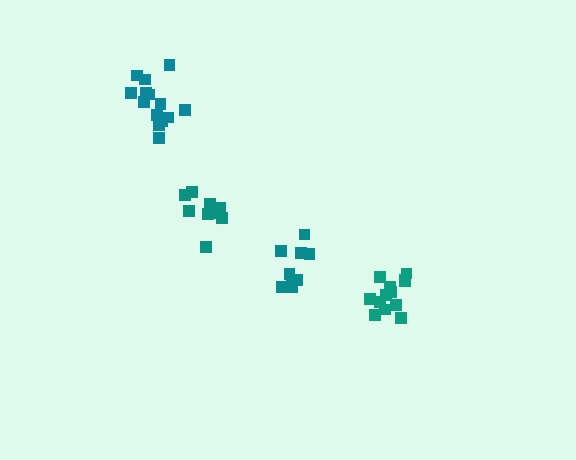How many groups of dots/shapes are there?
There are 4 groups.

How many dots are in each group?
Group 1: 14 dots, Group 2: 13 dots, Group 3: 9 dots, Group 4: 9 dots (45 total).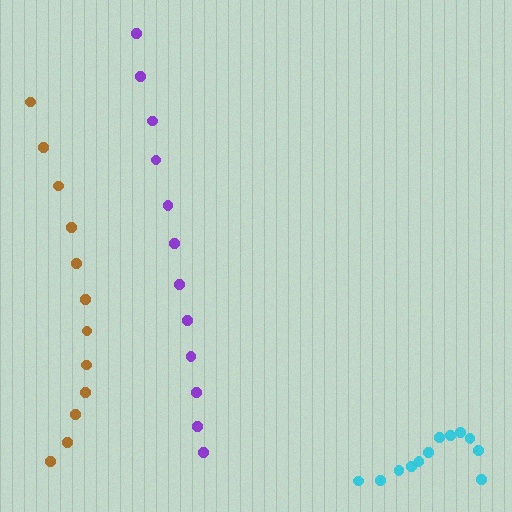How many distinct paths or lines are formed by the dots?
There are 3 distinct paths.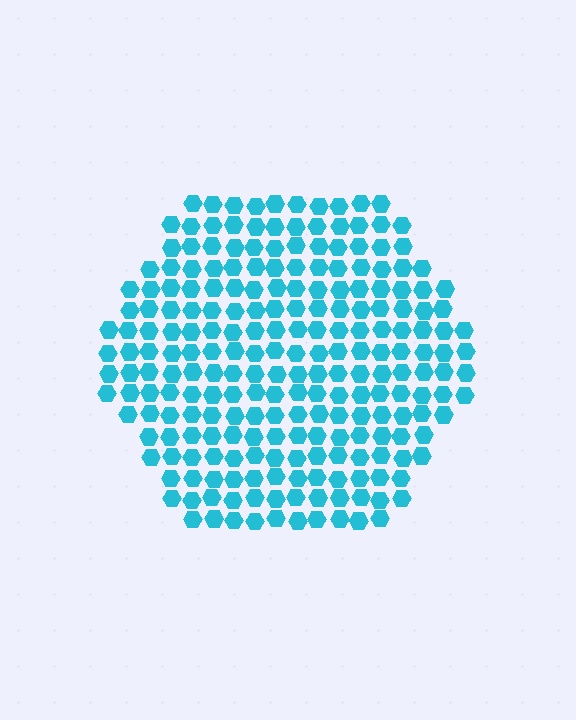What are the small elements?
The small elements are hexagons.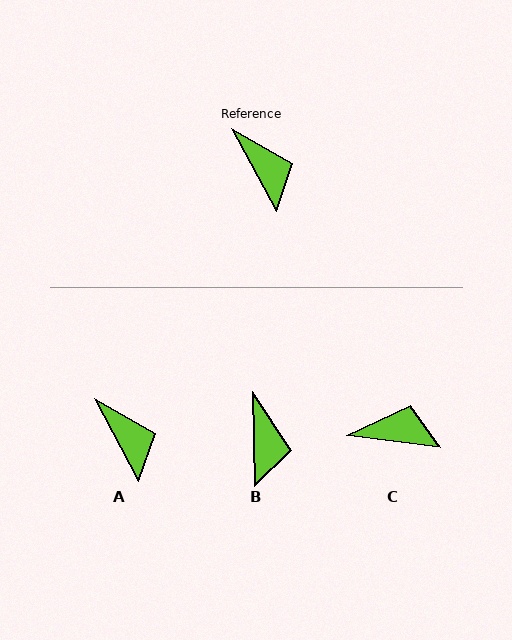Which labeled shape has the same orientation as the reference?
A.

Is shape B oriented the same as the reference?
No, it is off by about 27 degrees.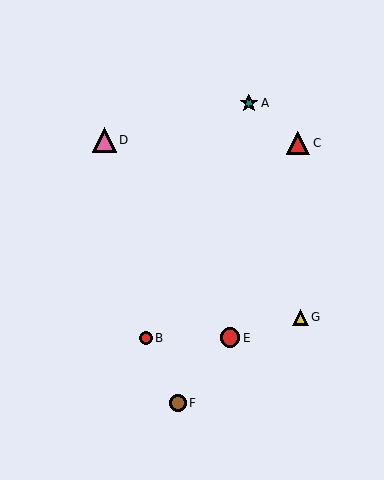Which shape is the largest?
The pink triangle (labeled D) is the largest.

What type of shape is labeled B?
Shape B is a red circle.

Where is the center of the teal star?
The center of the teal star is at (249, 103).